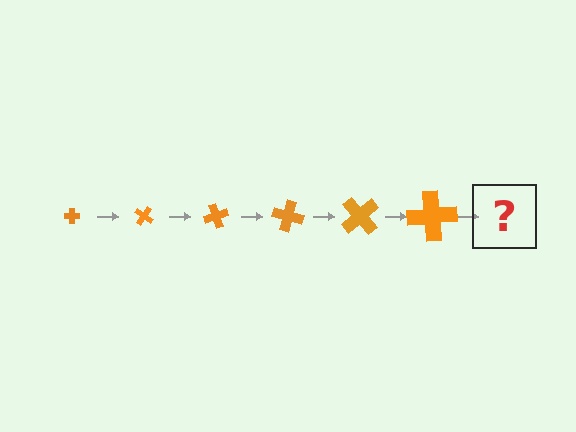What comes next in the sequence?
The next element should be a cross, larger than the previous one and rotated 210 degrees from the start.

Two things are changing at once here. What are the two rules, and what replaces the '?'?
The two rules are that the cross grows larger each step and it rotates 35 degrees each step. The '?' should be a cross, larger than the previous one and rotated 210 degrees from the start.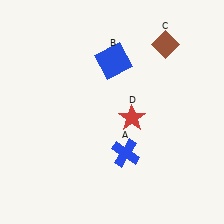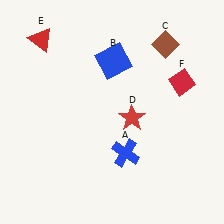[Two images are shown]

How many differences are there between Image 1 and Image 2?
There are 2 differences between the two images.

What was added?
A red triangle (E), a red diamond (F) were added in Image 2.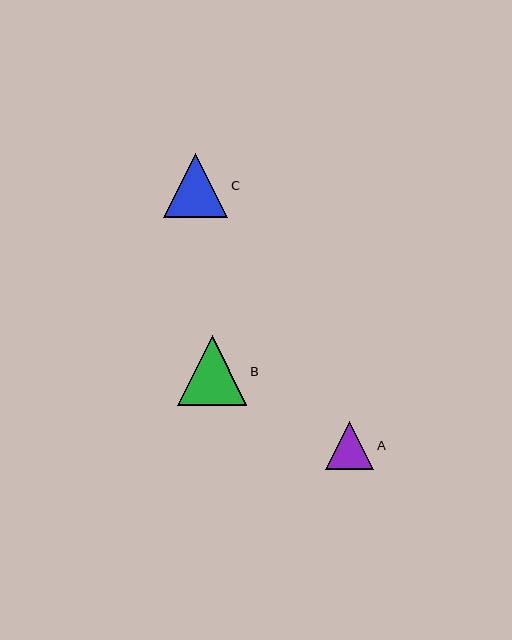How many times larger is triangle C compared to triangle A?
Triangle C is approximately 1.3 times the size of triangle A.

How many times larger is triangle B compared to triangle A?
Triangle B is approximately 1.4 times the size of triangle A.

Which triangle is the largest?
Triangle B is the largest with a size of approximately 70 pixels.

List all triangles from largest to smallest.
From largest to smallest: B, C, A.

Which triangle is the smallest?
Triangle A is the smallest with a size of approximately 48 pixels.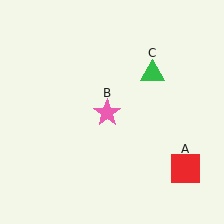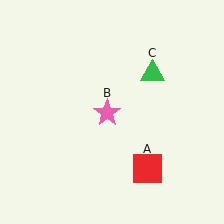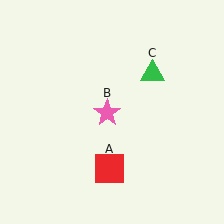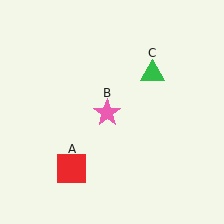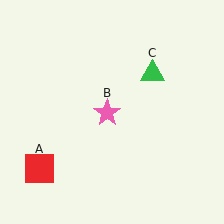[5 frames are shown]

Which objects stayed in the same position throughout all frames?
Pink star (object B) and green triangle (object C) remained stationary.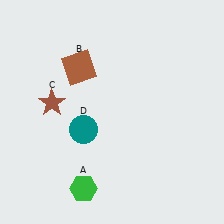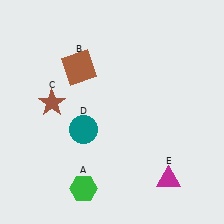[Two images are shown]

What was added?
A magenta triangle (E) was added in Image 2.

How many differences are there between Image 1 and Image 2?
There is 1 difference between the two images.